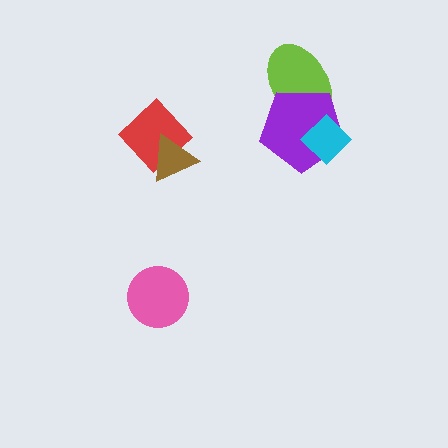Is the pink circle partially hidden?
No, no other shape covers it.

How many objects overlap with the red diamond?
1 object overlaps with the red diamond.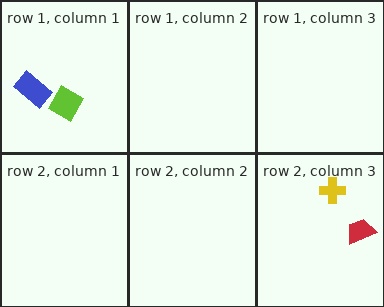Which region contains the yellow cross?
The row 2, column 3 region.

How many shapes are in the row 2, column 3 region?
2.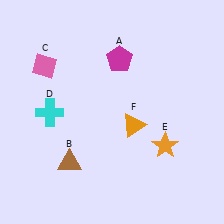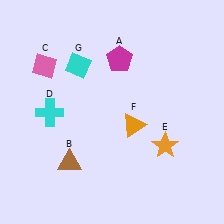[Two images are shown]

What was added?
A cyan diamond (G) was added in Image 2.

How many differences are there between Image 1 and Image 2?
There is 1 difference between the two images.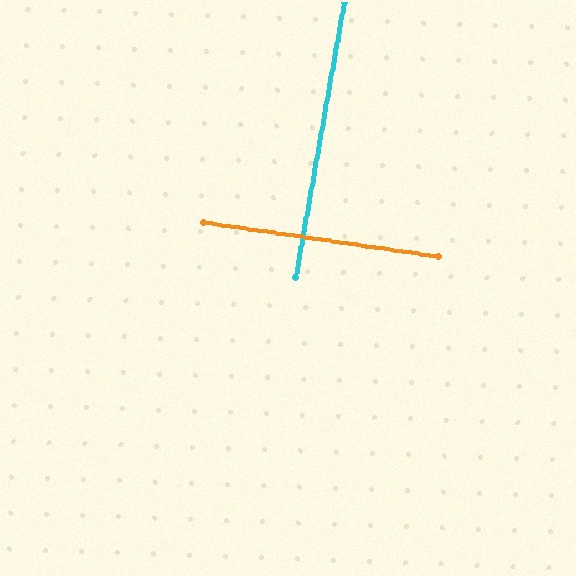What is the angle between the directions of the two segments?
Approximately 88 degrees.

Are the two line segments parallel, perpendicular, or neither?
Perpendicular — they meet at approximately 88°.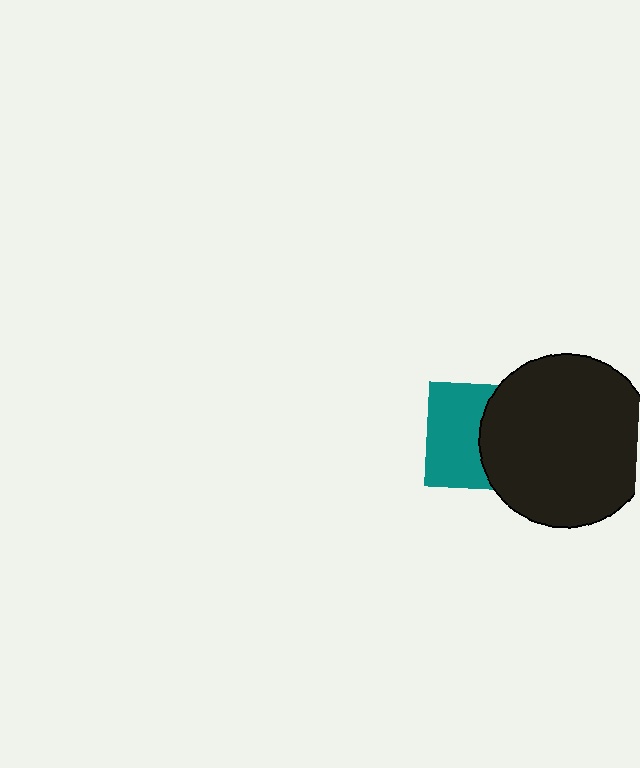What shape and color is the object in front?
The object in front is a black circle.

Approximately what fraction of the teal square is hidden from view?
Roughly 45% of the teal square is hidden behind the black circle.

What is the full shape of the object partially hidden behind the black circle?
The partially hidden object is a teal square.